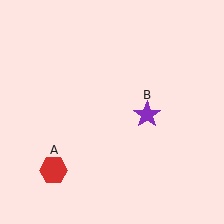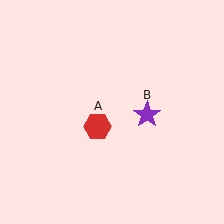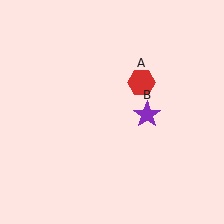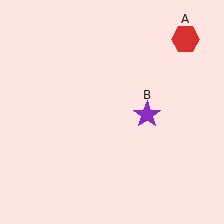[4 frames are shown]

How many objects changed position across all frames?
1 object changed position: red hexagon (object A).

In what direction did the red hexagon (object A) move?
The red hexagon (object A) moved up and to the right.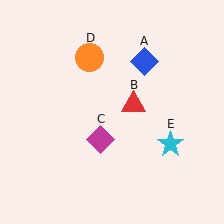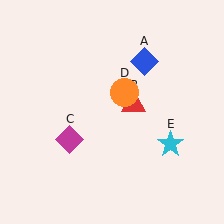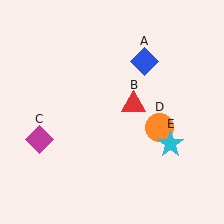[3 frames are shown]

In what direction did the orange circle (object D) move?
The orange circle (object D) moved down and to the right.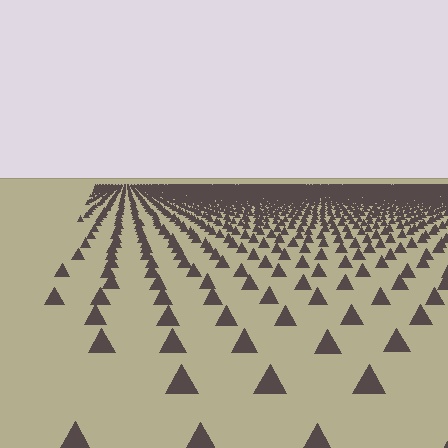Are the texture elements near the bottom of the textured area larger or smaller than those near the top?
Larger. Near the bottom, elements are closer to the viewer and appear at a bigger on-screen size.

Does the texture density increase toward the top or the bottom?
Density increases toward the top.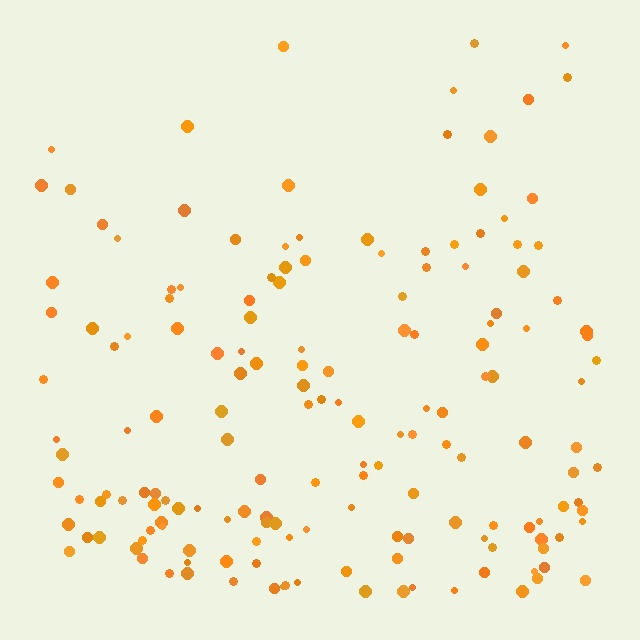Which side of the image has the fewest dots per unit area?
The top.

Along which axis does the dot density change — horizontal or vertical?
Vertical.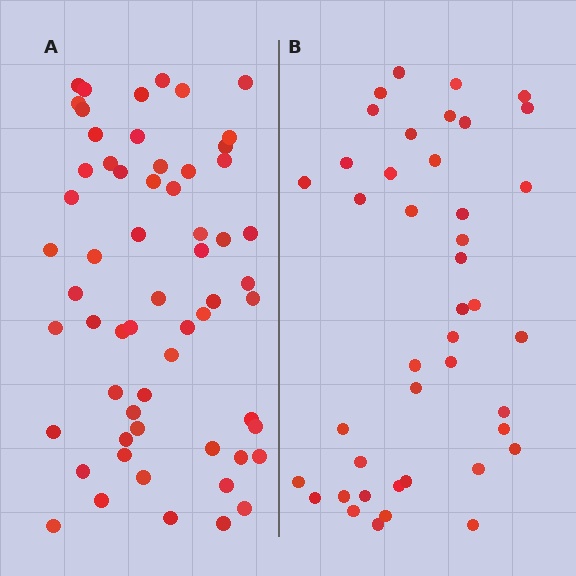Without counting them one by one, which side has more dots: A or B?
Region A (the left region) has more dots.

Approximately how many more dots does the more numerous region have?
Region A has approximately 20 more dots than region B.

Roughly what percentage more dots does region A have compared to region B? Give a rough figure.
About 45% more.